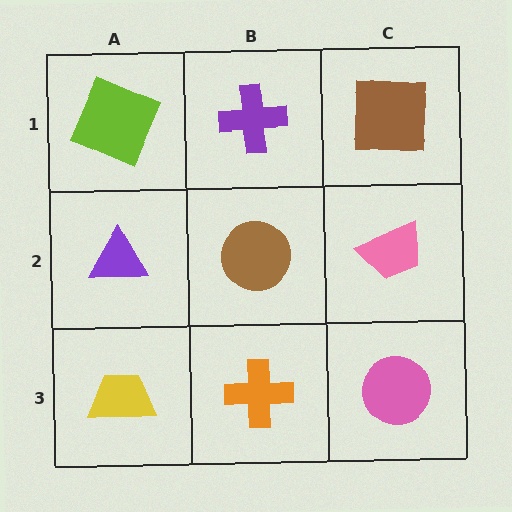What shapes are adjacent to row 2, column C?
A brown square (row 1, column C), a pink circle (row 3, column C), a brown circle (row 2, column B).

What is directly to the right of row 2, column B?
A pink trapezoid.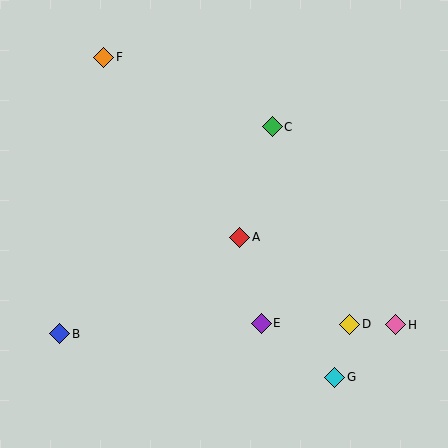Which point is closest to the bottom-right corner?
Point G is closest to the bottom-right corner.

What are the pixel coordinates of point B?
Point B is at (60, 334).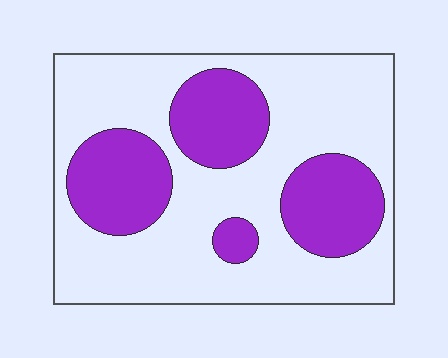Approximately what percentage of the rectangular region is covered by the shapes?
Approximately 30%.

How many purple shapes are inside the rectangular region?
4.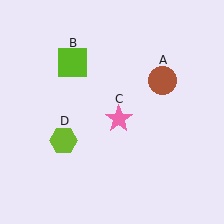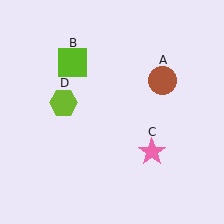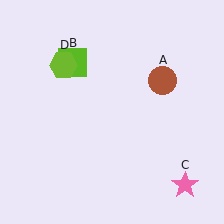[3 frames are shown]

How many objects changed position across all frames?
2 objects changed position: pink star (object C), lime hexagon (object D).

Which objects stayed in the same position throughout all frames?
Brown circle (object A) and lime square (object B) remained stationary.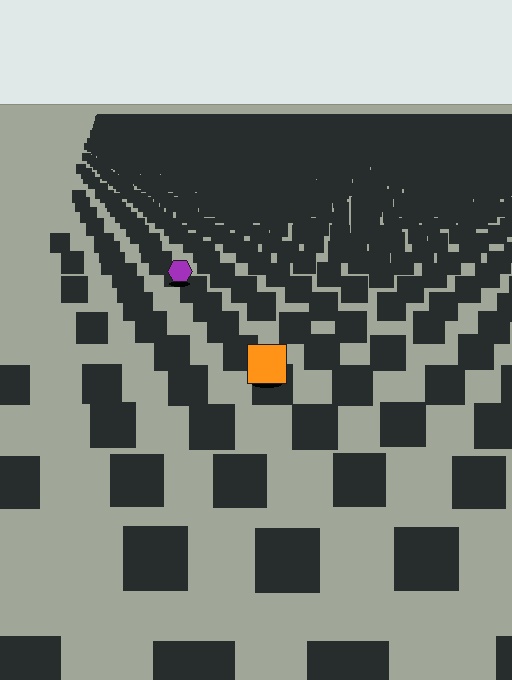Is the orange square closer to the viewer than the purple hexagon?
Yes. The orange square is closer — you can tell from the texture gradient: the ground texture is coarser near it.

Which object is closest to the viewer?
The orange square is closest. The texture marks near it are larger and more spread out.